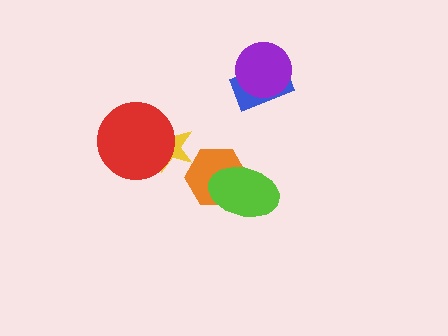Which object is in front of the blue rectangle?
The purple circle is in front of the blue rectangle.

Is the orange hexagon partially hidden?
Yes, it is partially covered by another shape.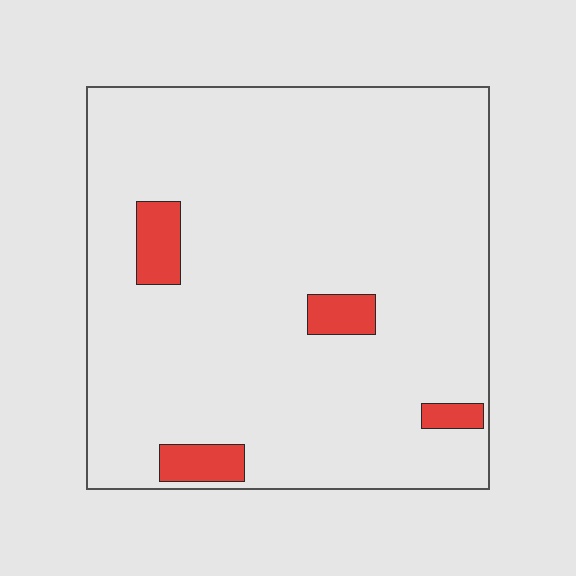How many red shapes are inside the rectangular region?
4.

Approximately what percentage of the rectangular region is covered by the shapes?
Approximately 5%.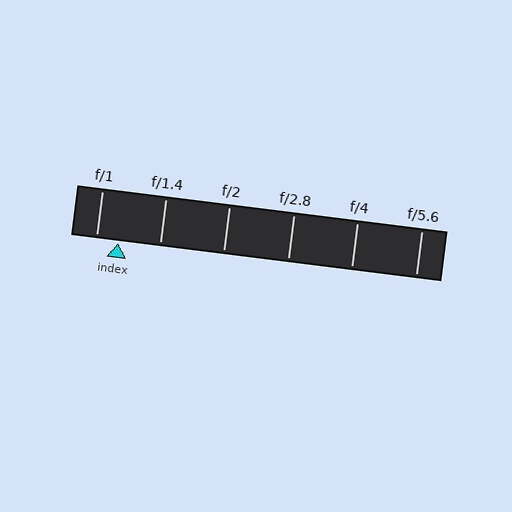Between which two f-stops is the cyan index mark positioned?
The index mark is between f/1 and f/1.4.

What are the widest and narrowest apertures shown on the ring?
The widest aperture shown is f/1 and the narrowest is f/5.6.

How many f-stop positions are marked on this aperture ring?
There are 6 f-stop positions marked.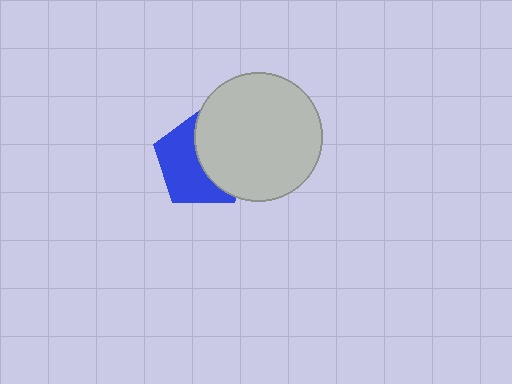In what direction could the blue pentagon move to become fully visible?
The blue pentagon could move left. That would shift it out from behind the light gray circle entirely.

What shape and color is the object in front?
The object in front is a light gray circle.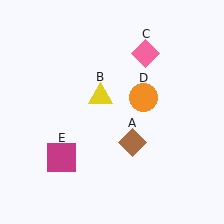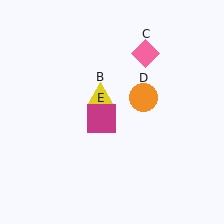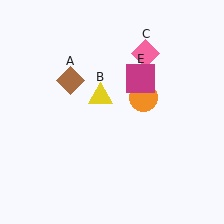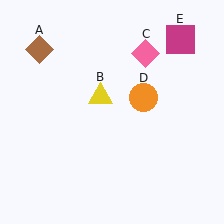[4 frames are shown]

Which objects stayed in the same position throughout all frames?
Yellow triangle (object B) and pink diamond (object C) and orange circle (object D) remained stationary.